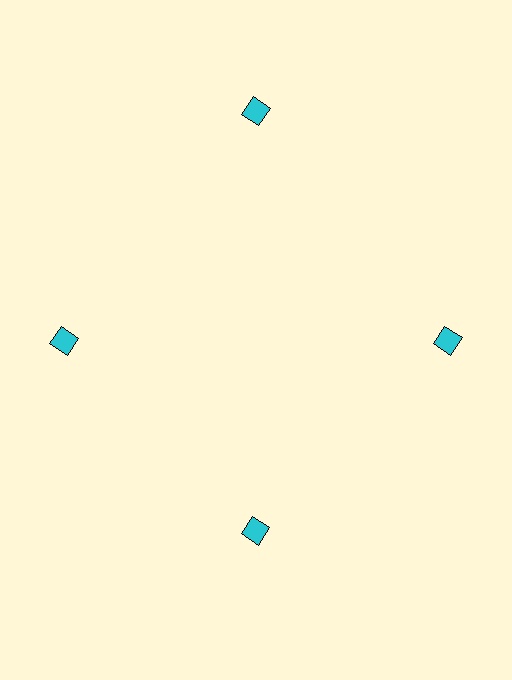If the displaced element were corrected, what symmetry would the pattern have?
It would have 4-fold rotational symmetry — the pattern would map onto itself every 90 degrees.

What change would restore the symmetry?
The symmetry would be restored by moving it inward, back onto the ring so that all 4 diamonds sit at equal angles and equal distance from the center.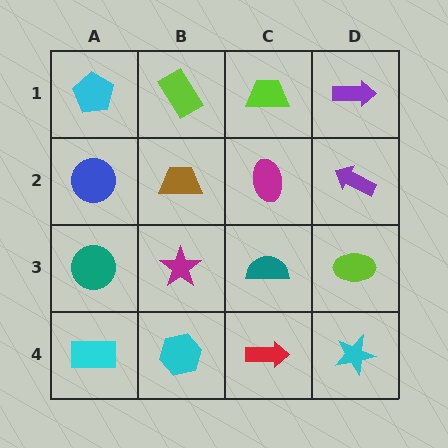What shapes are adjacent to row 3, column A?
A blue circle (row 2, column A), a cyan rectangle (row 4, column A), a magenta star (row 3, column B).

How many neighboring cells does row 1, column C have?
3.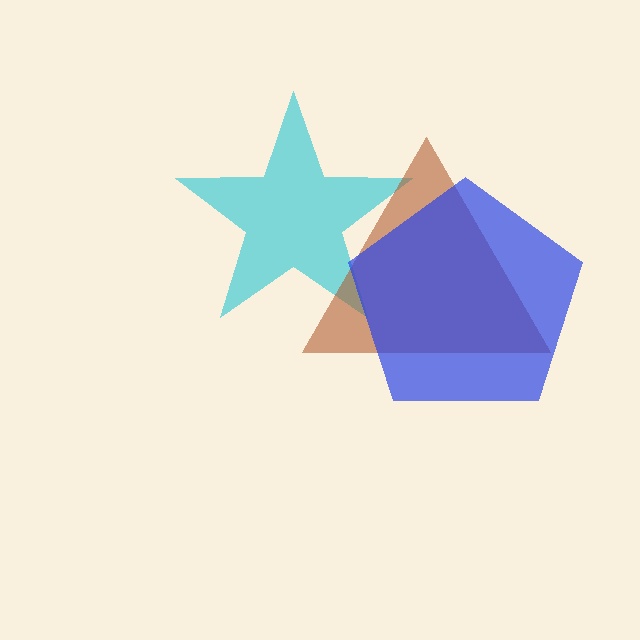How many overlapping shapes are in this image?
There are 3 overlapping shapes in the image.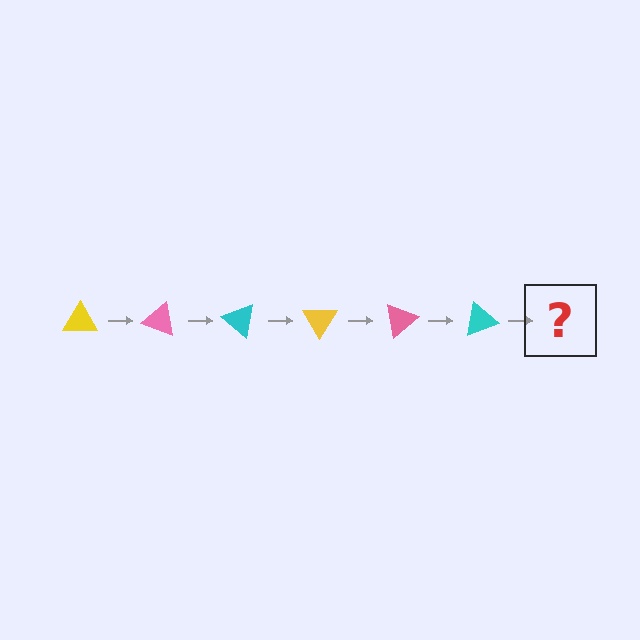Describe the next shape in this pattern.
It should be a yellow triangle, rotated 120 degrees from the start.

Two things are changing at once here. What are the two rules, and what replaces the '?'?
The two rules are that it rotates 20 degrees each step and the color cycles through yellow, pink, and cyan. The '?' should be a yellow triangle, rotated 120 degrees from the start.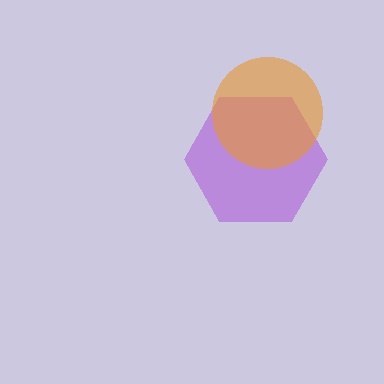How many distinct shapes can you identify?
There are 2 distinct shapes: a purple hexagon, an orange circle.